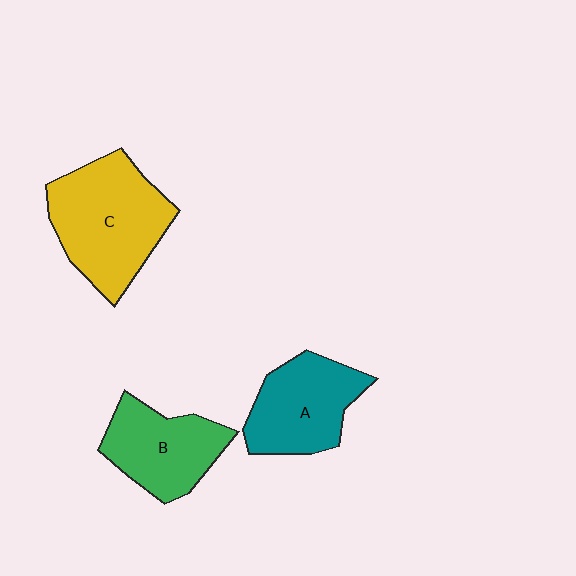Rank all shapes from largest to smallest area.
From largest to smallest: C (yellow), A (teal), B (green).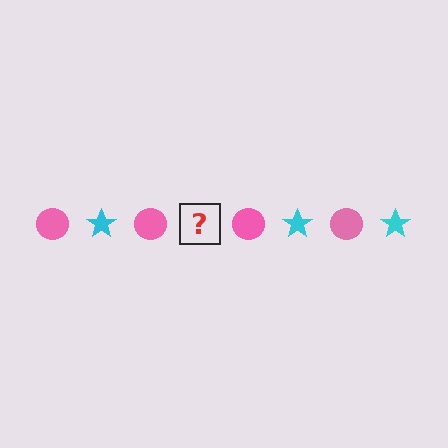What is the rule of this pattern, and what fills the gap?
The rule is that the pattern alternates between pink circle and cyan star. The gap should be filled with a cyan star.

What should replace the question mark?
The question mark should be replaced with a cyan star.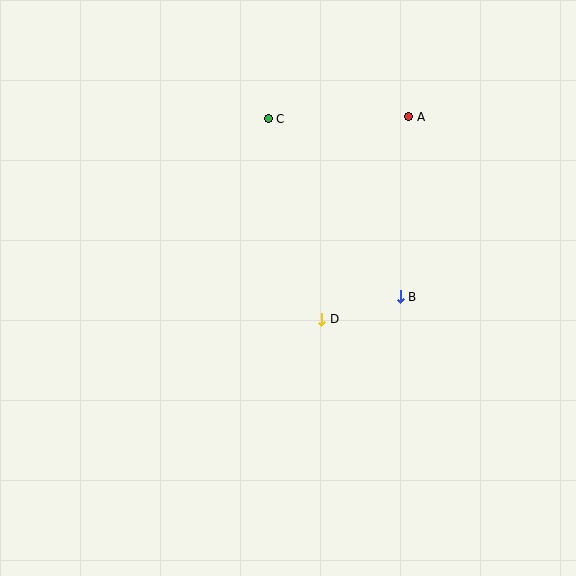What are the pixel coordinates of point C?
Point C is at (268, 119).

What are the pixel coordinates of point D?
Point D is at (322, 319).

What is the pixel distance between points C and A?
The distance between C and A is 141 pixels.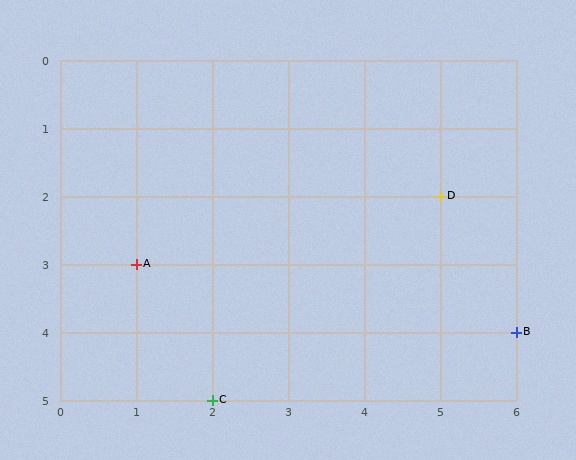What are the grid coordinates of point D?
Point D is at grid coordinates (5, 2).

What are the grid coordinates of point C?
Point C is at grid coordinates (2, 5).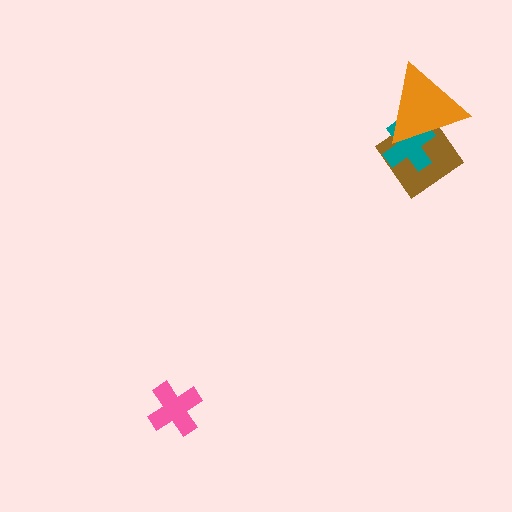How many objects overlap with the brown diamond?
2 objects overlap with the brown diamond.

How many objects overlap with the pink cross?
0 objects overlap with the pink cross.